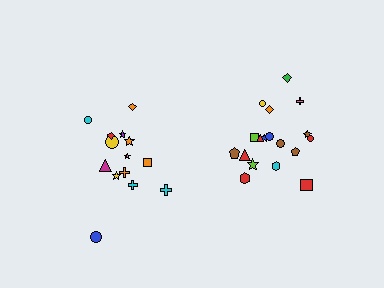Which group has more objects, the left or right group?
The right group.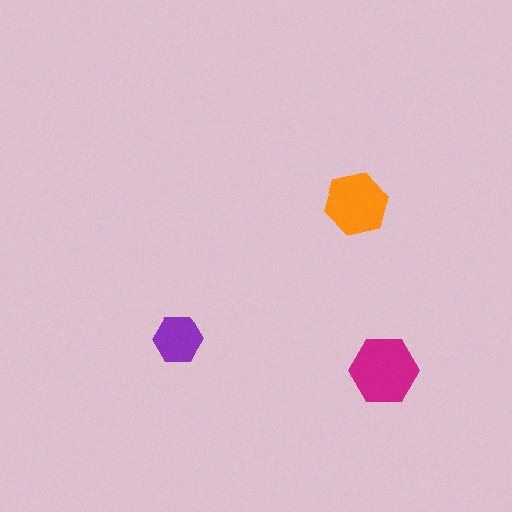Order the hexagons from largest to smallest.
the magenta one, the orange one, the purple one.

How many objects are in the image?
There are 3 objects in the image.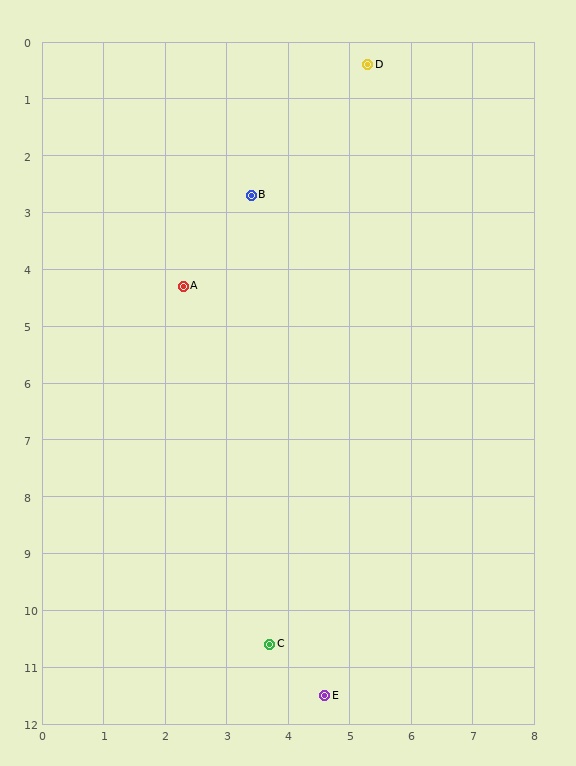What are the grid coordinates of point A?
Point A is at approximately (2.3, 4.3).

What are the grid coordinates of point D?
Point D is at approximately (5.3, 0.4).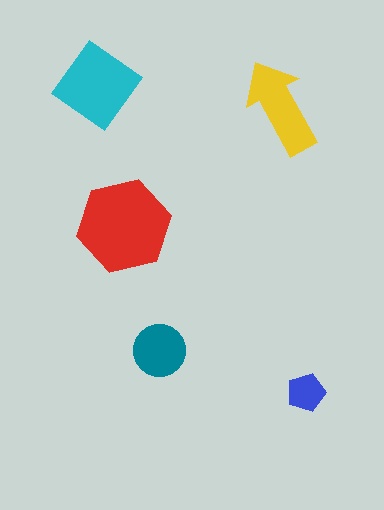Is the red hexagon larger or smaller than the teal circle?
Larger.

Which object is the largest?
The red hexagon.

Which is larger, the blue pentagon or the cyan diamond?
The cyan diamond.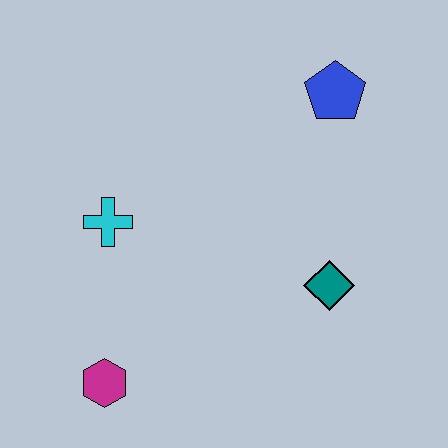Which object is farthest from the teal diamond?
The magenta hexagon is farthest from the teal diamond.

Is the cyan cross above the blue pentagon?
No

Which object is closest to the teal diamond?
The blue pentagon is closest to the teal diamond.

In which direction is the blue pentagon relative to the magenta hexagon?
The blue pentagon is above the magenta hexagon.